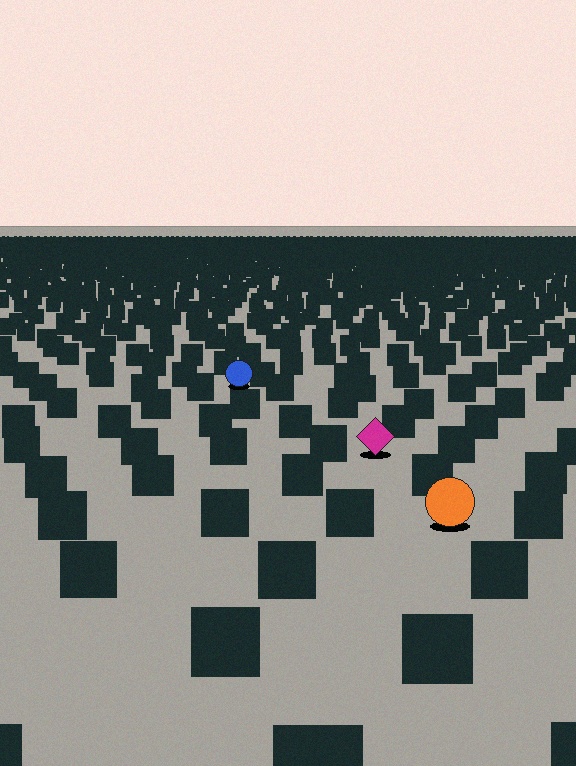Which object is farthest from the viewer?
The blue circle is farthest from the viewer. It appears smaller and the ground texture around it is denser.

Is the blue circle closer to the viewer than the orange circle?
No. The orange circle is closer — you can tell from the texture gradient: the ground texture is coarser near it.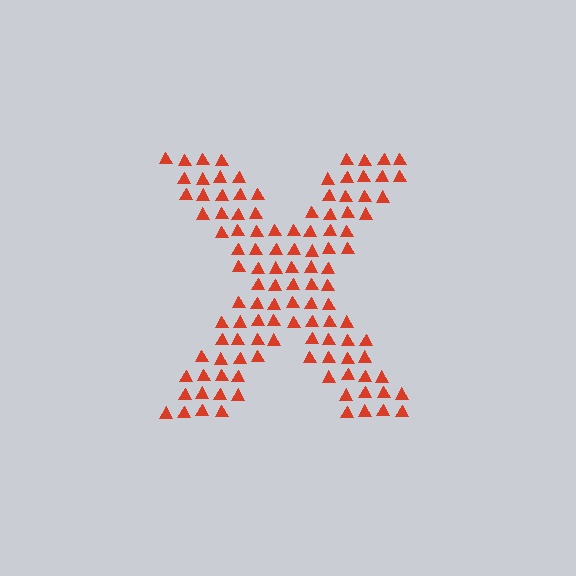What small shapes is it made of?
It is made of small triangles.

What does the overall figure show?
The overall figure shows the letter X.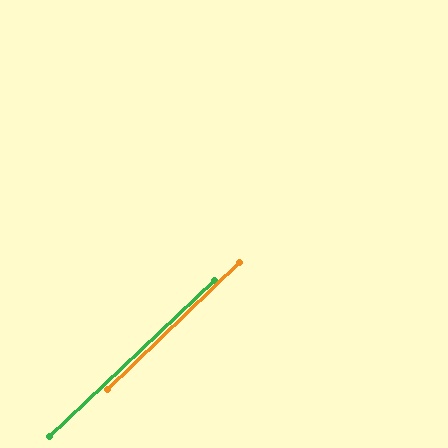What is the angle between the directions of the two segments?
Approximately 0 degrees.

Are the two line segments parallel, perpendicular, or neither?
Parallel — their directions differ by only 0.5°.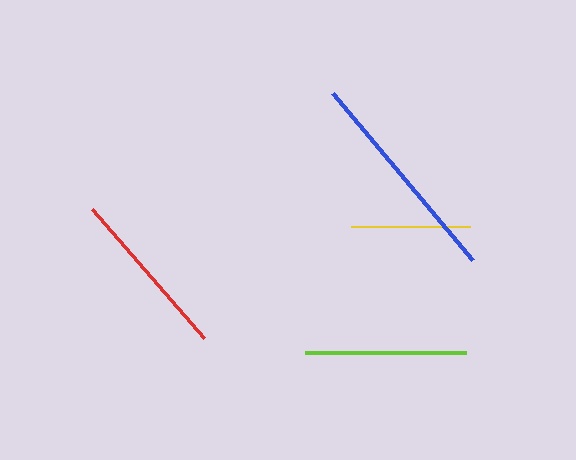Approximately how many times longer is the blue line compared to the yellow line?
The blue line is approximately 1.8 times the length of the yellow line.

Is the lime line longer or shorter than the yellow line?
The lime line is longer than the yellow line.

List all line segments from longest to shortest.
From longest to shortest: blue, red, lime, yellow.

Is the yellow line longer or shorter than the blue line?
The blue line is longer than the yellow line.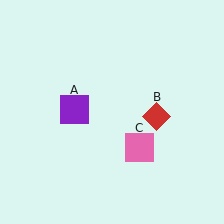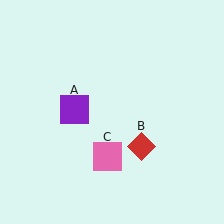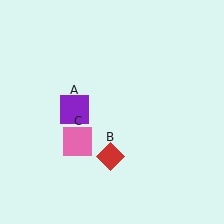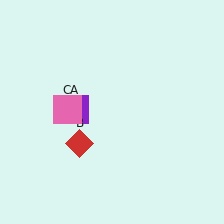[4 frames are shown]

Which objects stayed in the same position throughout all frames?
Purple square (object A) remained stationary.